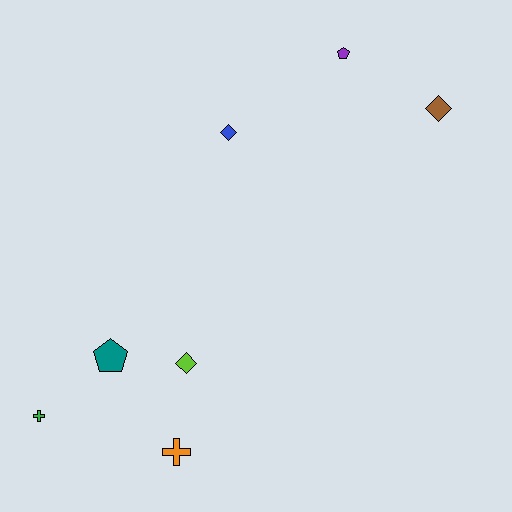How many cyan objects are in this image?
There are no cyan objects.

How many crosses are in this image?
There are 2 crosses.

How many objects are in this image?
There are 7 objects.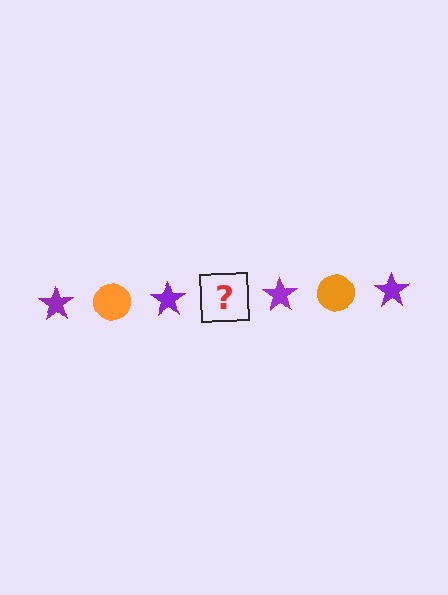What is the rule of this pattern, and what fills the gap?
The rule is that the pattern alternates between purple star and orange circle. The gap should be filled with an orange circle.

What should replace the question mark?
The question mark should be replaced with an orange circle.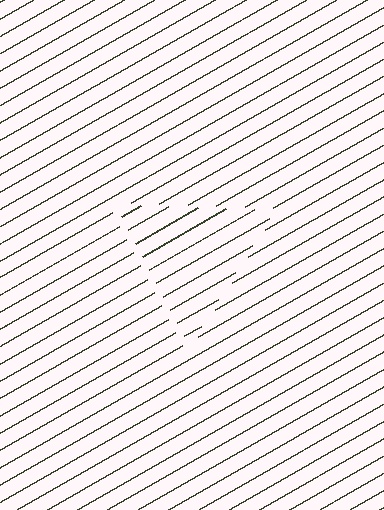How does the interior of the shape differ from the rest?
The interior of the shape contains the same grating, shifted by half a period — the contour is defined by the phase discontinuity where line-ends from the inner and outer gratings abut.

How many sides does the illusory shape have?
3 sides — the line-ends trace a triangle.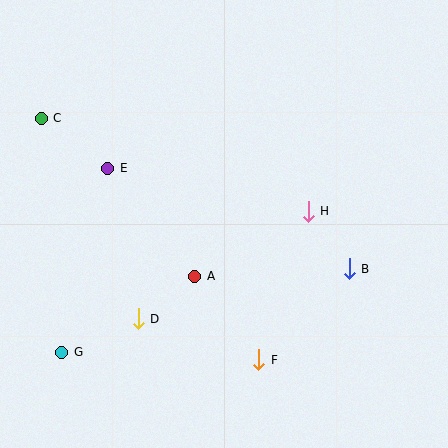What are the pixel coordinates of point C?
Point C is at (41, 118).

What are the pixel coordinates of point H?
Point H is at (308, 211).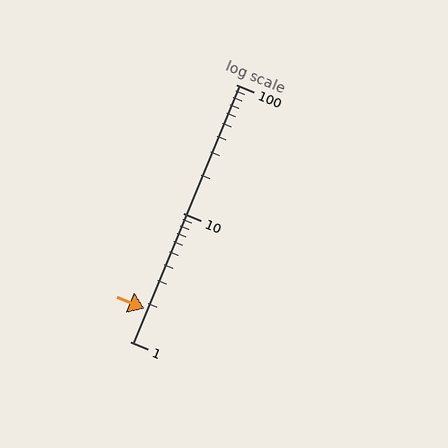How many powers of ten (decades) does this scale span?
The scale spans 2 decades, from 1 to 100.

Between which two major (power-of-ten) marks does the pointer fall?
The pointer is between 1 and 10.